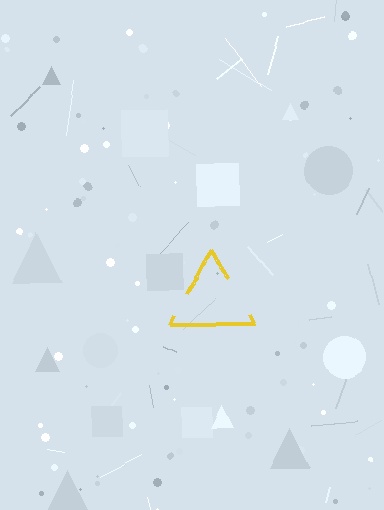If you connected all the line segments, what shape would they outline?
They would outline a triangle.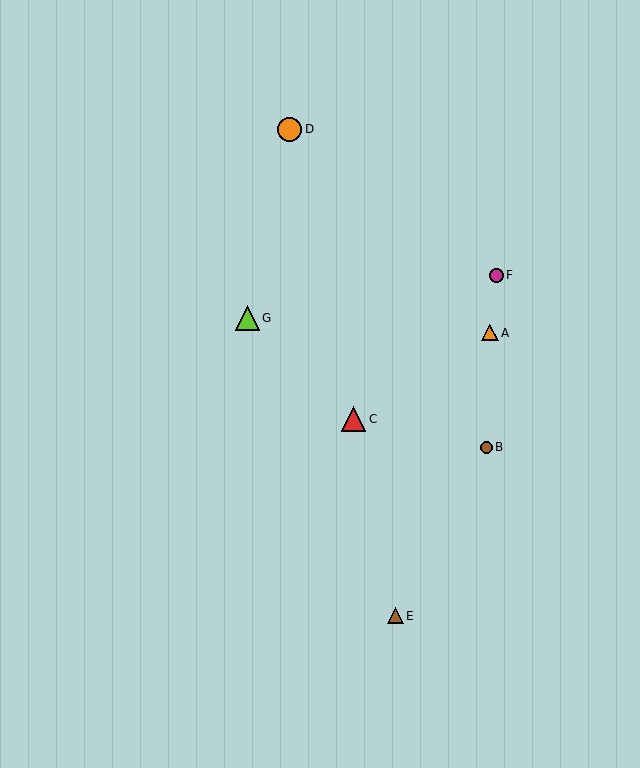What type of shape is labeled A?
Shape A is an orange triangle.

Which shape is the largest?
The orange circle (labeled D) is the largest.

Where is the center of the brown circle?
The center of the brown circle is at (486, 447).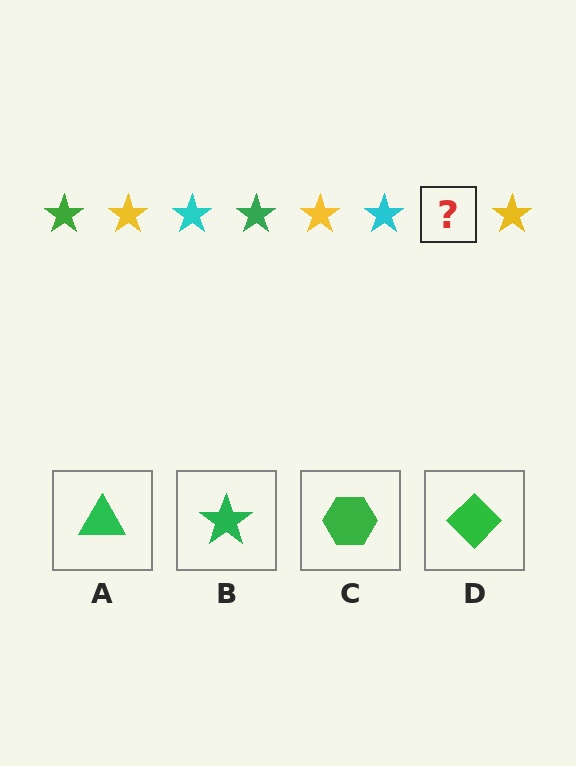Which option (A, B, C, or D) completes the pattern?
B.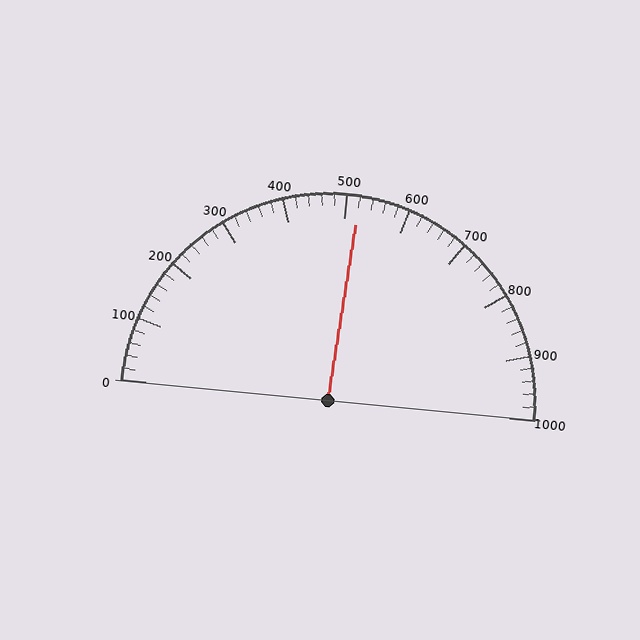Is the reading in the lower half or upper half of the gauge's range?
The reading is in the upper half of the range (0 to 1000).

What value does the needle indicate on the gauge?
The needle indicates approximately 520.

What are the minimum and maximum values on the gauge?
The gauge ranges from 0 to 1000.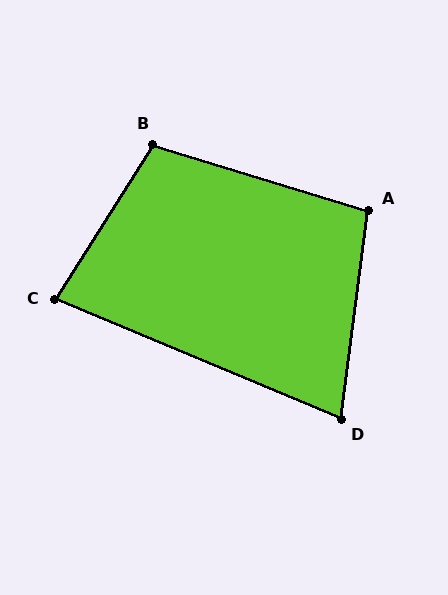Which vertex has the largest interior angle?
B, at approximately 105 degrees.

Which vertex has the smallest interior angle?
D, at approximately 75 degrees.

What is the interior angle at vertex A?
Approximately 100 degrees (obtuse).